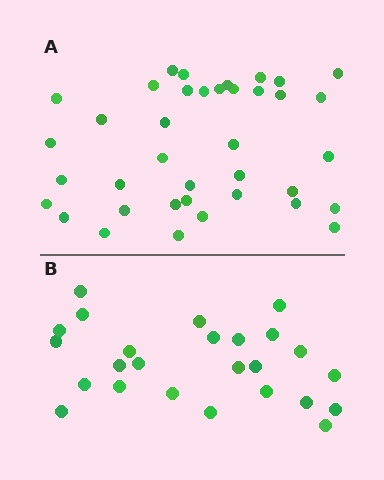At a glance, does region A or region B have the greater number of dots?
Region A (the top region) has more dots.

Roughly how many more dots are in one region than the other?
Region A has approximately 15 more dots than region B.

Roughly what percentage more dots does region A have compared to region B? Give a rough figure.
About 50% more.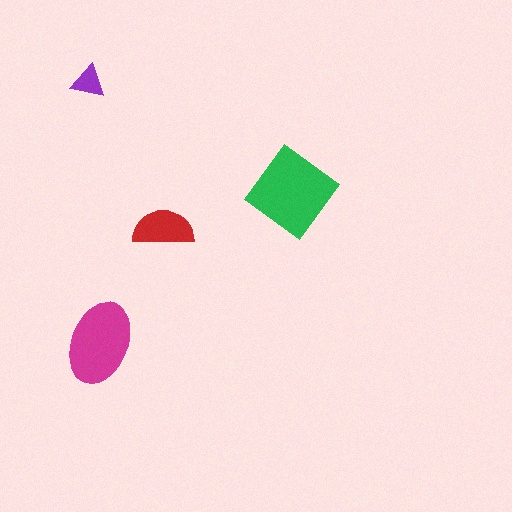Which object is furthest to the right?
The green diamond is rightmost.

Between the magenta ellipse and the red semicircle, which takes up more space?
The magenta ellipse.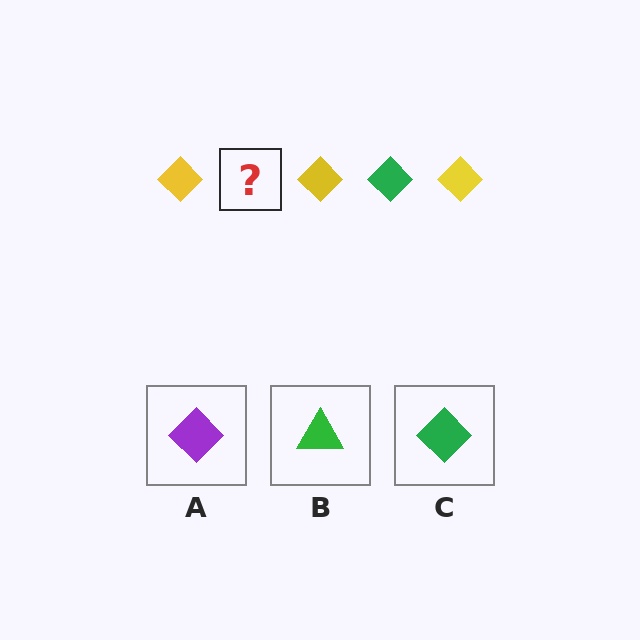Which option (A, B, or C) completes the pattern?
C.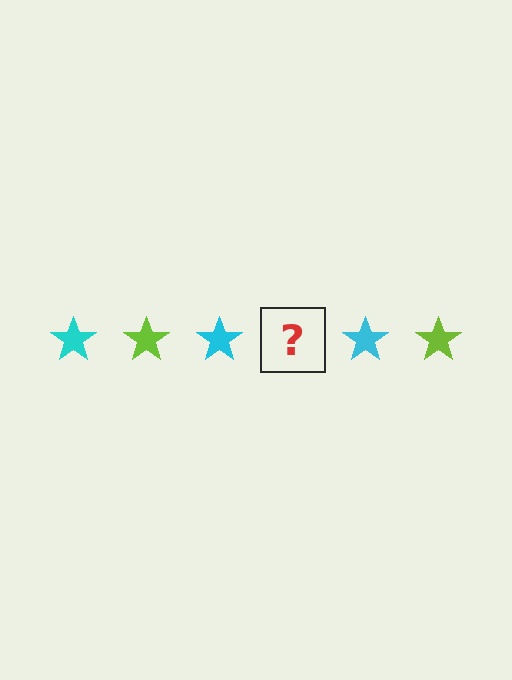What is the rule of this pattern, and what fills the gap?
The rule is that the pattern cycles through cyan, lime stars. The gap should be filled with a lime star.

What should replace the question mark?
The question mark should be replaced with a lime star.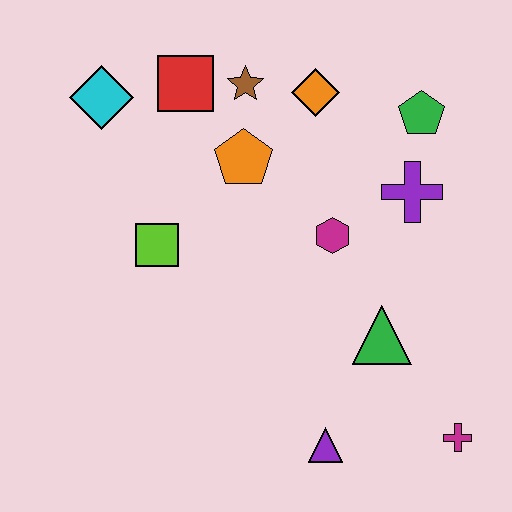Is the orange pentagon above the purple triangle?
Yes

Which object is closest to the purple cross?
The green pentagon is closest to the purple cross.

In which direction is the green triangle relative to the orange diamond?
The green triangle is below the orange diamond.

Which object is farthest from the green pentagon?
The purple triangle is farthest from the green pentagon.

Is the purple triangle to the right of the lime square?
Yes